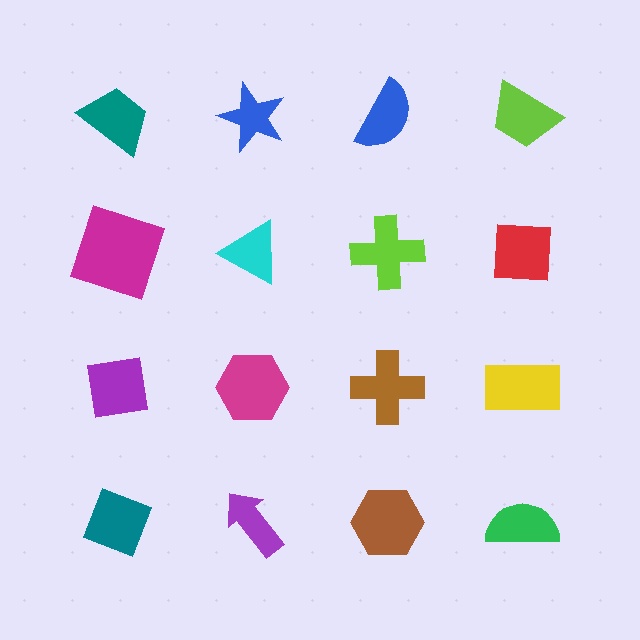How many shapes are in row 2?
4 shapes.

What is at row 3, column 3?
A brown cross.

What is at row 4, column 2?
A purple arrow.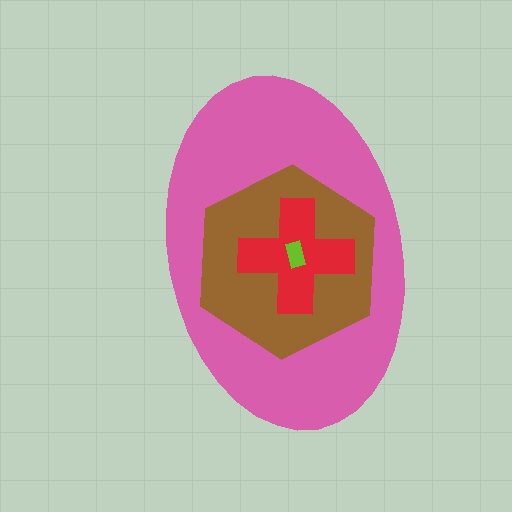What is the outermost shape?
The pink ellipse.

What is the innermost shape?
The lime rectangle.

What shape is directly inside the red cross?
The lime rectangle.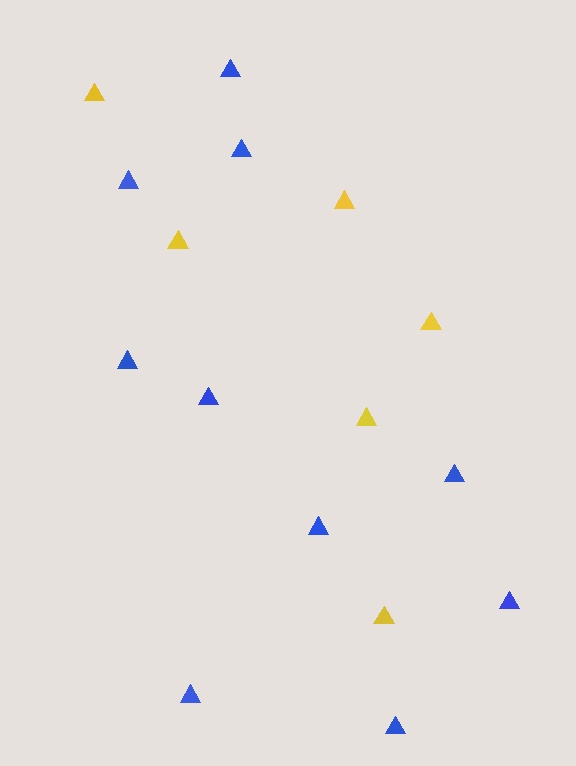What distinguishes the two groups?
There are 2 groups: one group of blue triangles (10) and one group of yellow triangles (6).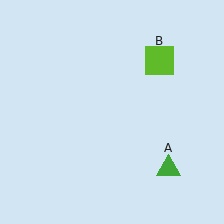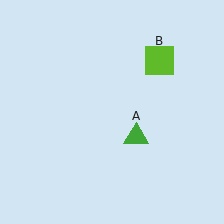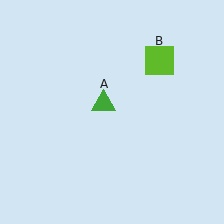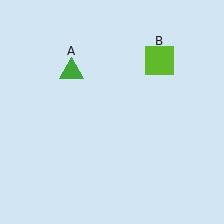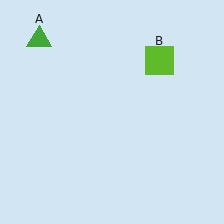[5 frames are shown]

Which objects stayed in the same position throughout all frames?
Lime square (object B) remained stationary.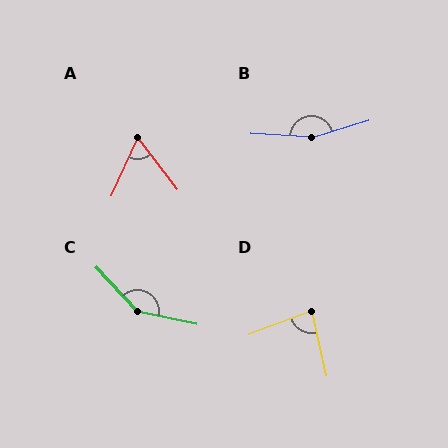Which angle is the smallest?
A, at approximately 62 degrees.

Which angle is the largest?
B, at approximately 159 degrees.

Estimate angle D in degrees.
Approximately 82 degrees.